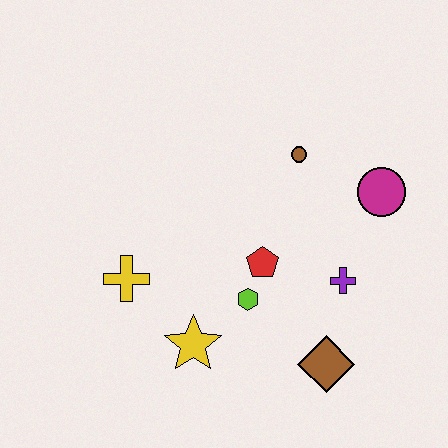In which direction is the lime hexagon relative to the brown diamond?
The lime hexagon is to the left of the brown diamond.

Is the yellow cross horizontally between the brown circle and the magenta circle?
No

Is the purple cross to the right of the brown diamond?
Yes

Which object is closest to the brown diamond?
The purple cross is closest to the brown diamond.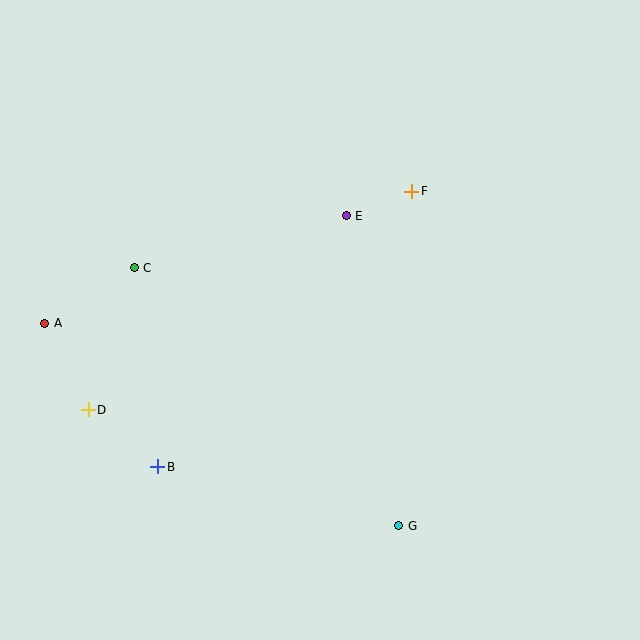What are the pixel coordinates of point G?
Point G is at (399, 526).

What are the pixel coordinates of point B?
Point B is at (158, 467).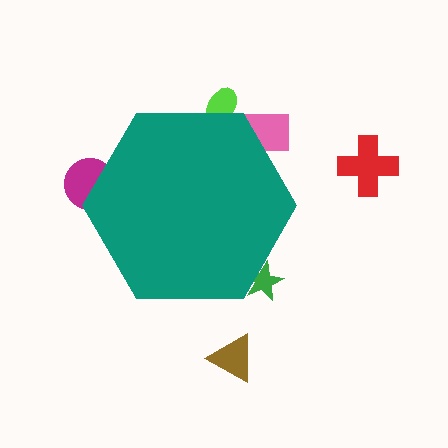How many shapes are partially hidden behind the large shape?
4 shapes are partially hidden.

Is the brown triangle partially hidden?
No, the brown triangle is fully visible.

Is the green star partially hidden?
Yes, the green star is partially hidden behind the teal hexagon.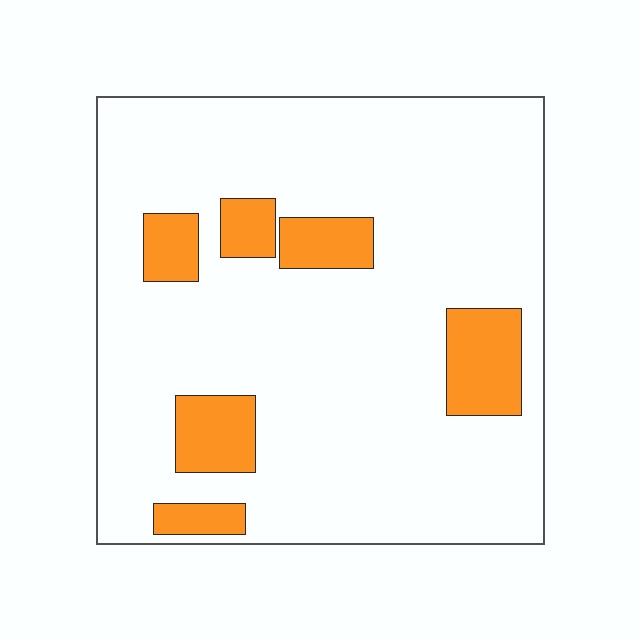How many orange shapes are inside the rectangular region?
6.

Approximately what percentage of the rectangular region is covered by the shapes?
Approximately 15%.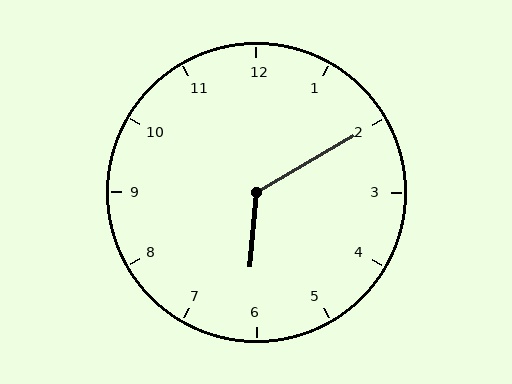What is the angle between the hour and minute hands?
Approximately 125 degrees.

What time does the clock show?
6:10.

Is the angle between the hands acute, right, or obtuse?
It is obtuse.